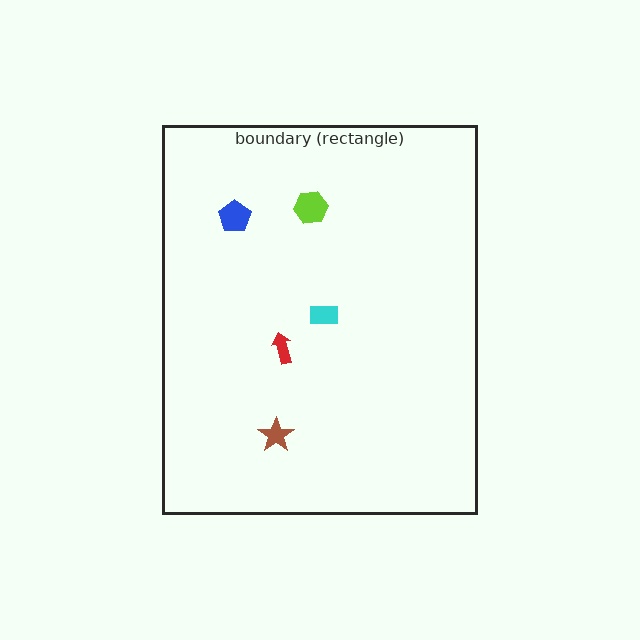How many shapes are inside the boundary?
5 inside, 0 outside.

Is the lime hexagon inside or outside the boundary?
Inside.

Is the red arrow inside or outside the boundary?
Inside.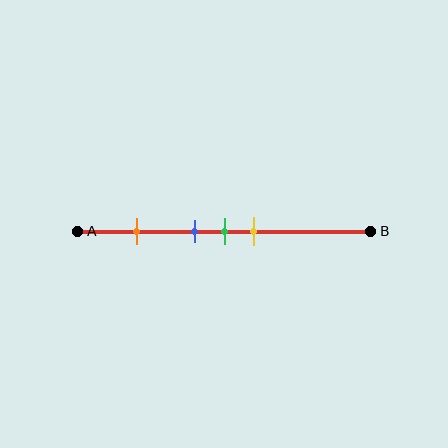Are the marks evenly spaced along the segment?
No, the marks are not evenly spaced.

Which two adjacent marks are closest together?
The blue and green marks are the closest adjacent pair.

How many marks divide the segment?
There are 4 marks dividing the segment.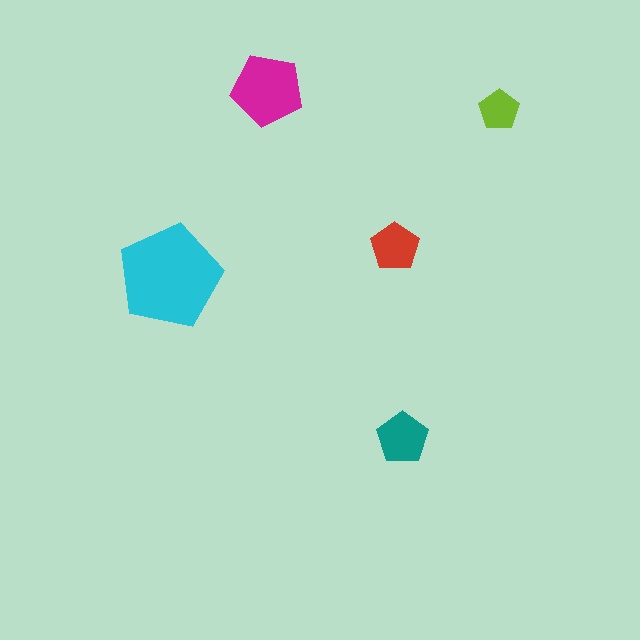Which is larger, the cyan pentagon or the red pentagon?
The cyan one.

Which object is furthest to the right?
The lime pentagon is rightmost.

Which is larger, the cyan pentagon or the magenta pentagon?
The cyan one.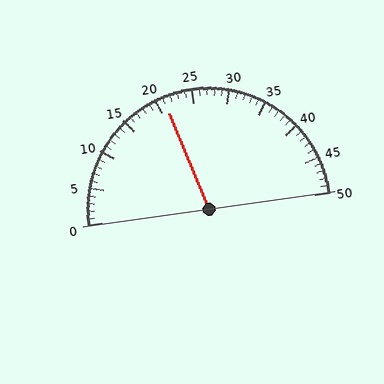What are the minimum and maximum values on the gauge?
The gauge ranges from 0 to 50.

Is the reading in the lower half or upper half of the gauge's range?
The reading is in the lower half of the range (0 to 50).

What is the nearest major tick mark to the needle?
The nearest major tick mark is 20.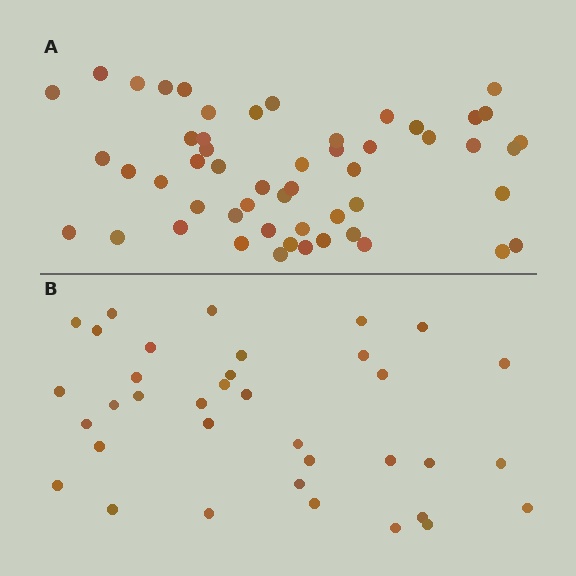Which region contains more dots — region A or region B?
Region A (the top region) has more dots.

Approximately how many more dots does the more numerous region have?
Region A has approximately 15 more dots than region B.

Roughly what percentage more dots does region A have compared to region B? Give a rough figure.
About 45% more.